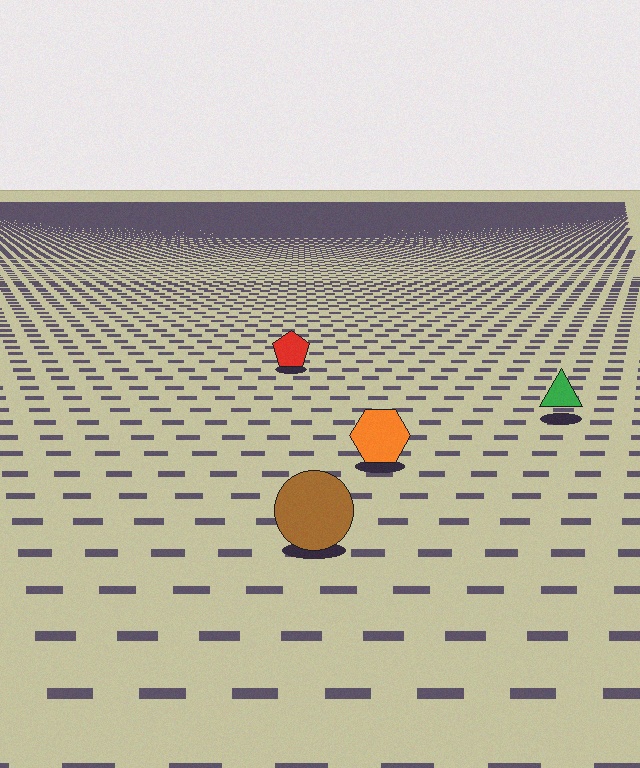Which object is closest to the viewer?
The brown circle is closest. The texture marks near it are larger and more spread out.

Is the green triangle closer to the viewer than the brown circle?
No. The brown circle is closer — you can tell from the texture gradient: the ground texture is coarser near it.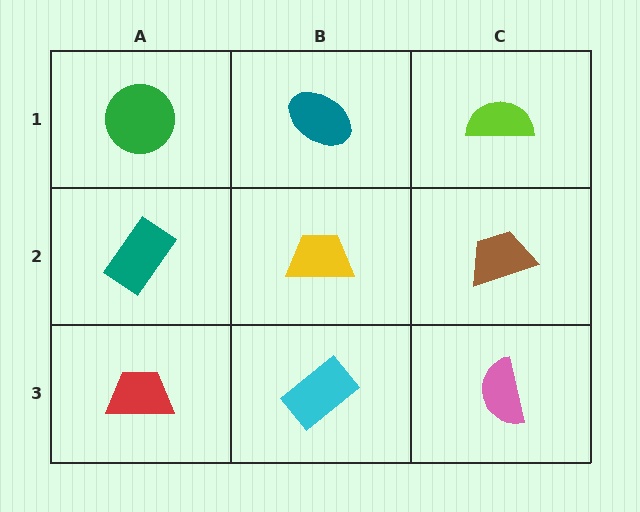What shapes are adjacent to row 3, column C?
A brown trapezoid (row 2, column C), a cyan rectangle (row 3, column B).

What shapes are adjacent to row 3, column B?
A yellow trapezoid (row 2, column B), a red trapezoid (row 3, column A), a pink semicircle (row 3, column C).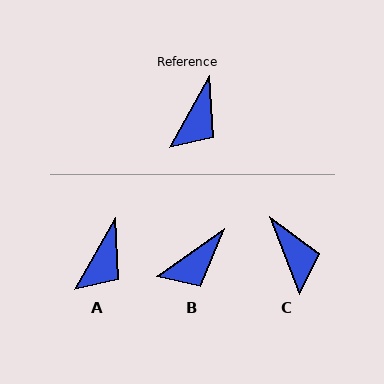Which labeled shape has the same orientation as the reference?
A.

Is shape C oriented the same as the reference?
No, it is off by about 50 degrees.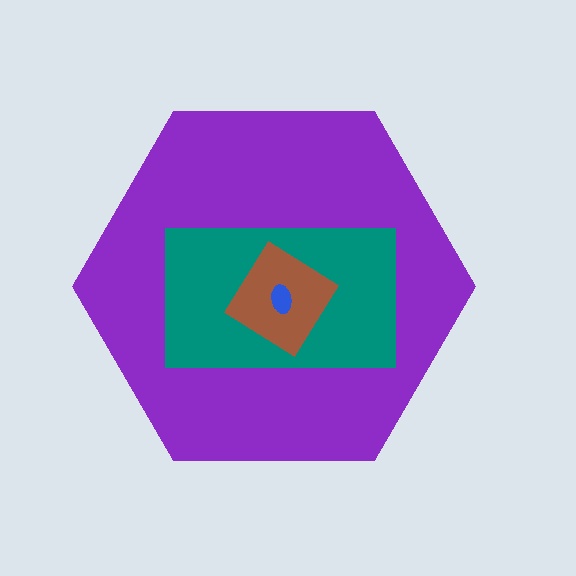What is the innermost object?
The blue ellipse.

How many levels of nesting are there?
4.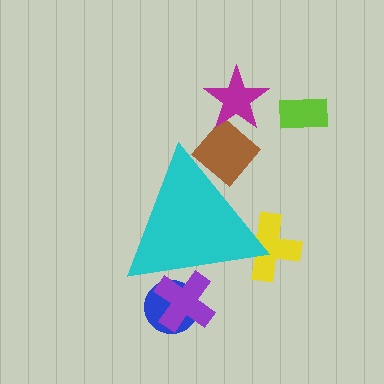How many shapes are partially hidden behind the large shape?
4 shapes are partially hidden.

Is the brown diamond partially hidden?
Yes, the brown diamond is partially hidden behind the cyan triangle.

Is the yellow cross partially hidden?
Yes, the yellow cross is partially hidden behind the cyan triangle.